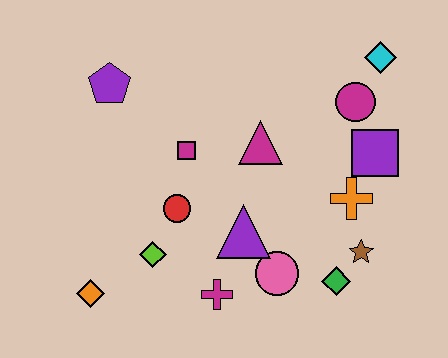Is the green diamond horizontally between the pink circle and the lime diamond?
No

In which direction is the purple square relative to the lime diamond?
The purple square is to the right of the lime diamond.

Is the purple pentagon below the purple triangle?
No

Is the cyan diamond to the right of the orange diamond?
Yes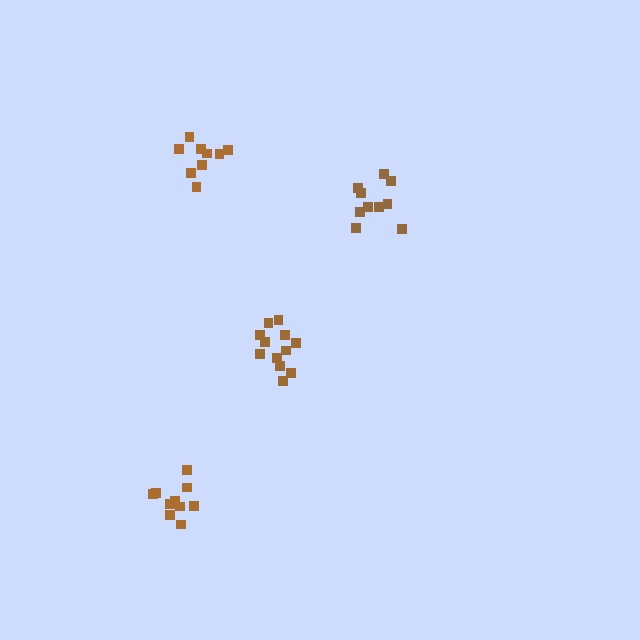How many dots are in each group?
Group 1: 9 dots, Group 2: 10 dots, Group 3: 10 dots, Group 4: 12 dots (41 total).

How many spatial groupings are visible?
There are 4 spatial groupings.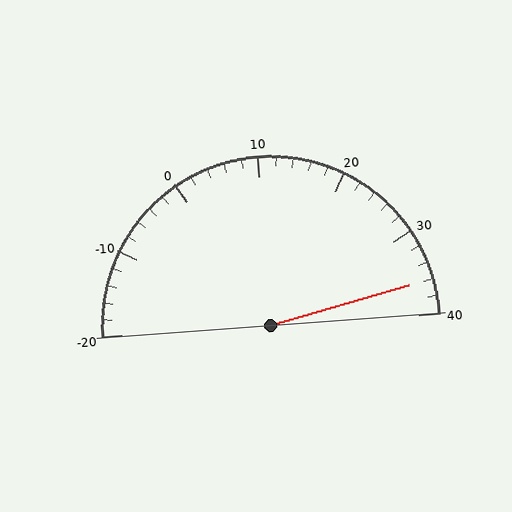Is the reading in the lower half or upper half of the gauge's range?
The reading is in the upper half of the range (-20 to 40).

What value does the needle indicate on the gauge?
The needle indicates approximately 36.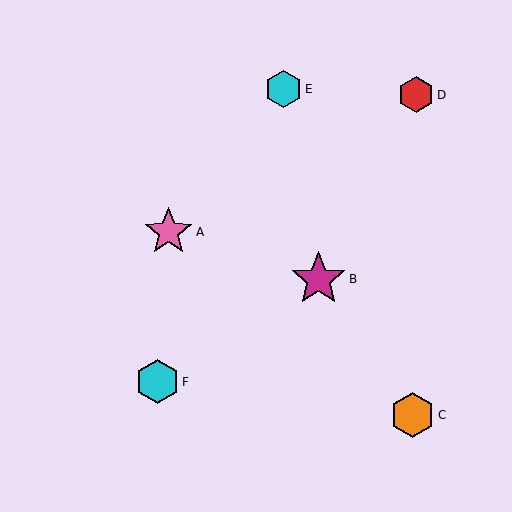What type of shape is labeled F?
Shape F is a cyan hexagon.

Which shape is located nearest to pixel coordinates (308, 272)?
The magenta star (labeled B) at (319, 279) is nearest to that location.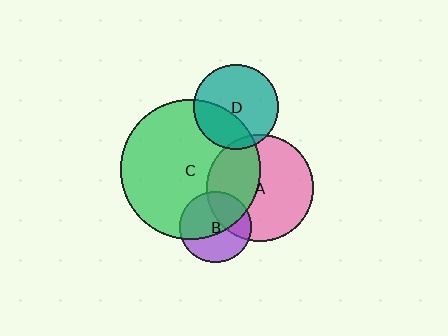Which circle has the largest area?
Circle C (green).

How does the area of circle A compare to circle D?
Approximately 1.6 times.